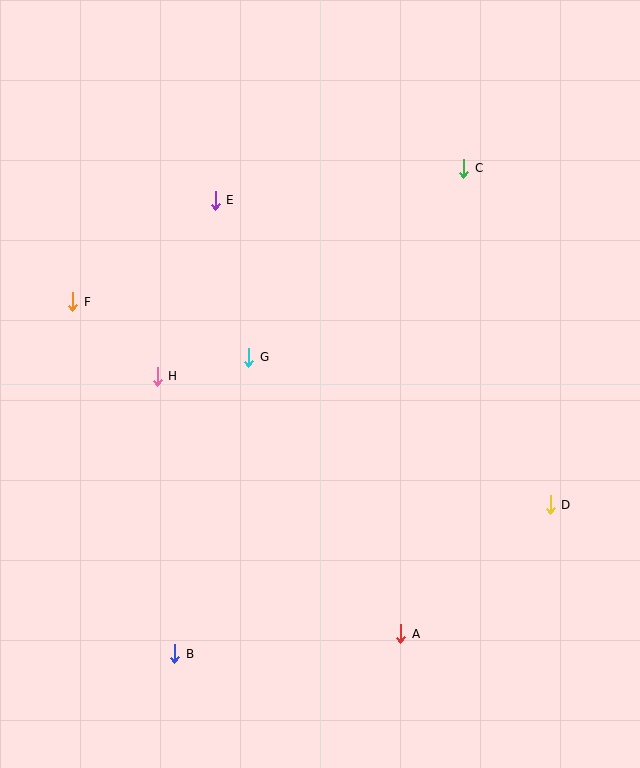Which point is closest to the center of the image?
Point G at (249, 357) is closest to the center.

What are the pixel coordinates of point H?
Point H is at (157, 376).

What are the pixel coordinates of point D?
Point D is at (550, 505).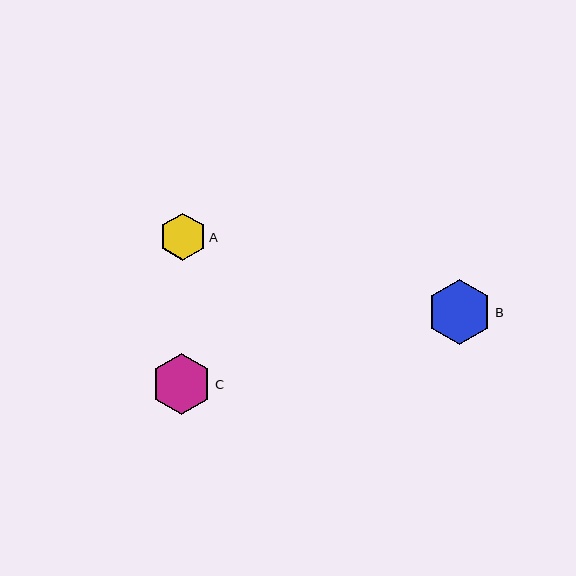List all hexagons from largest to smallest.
From largest to smallest: B, C, A.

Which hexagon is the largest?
Hexagon B is the largest with a size of approximately 65 pixels.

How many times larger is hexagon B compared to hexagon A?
Hexagon B is approximately 1.4 times the size of hexagon A.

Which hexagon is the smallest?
Hexagon A is the smallest with a size of approximately 47 pixels.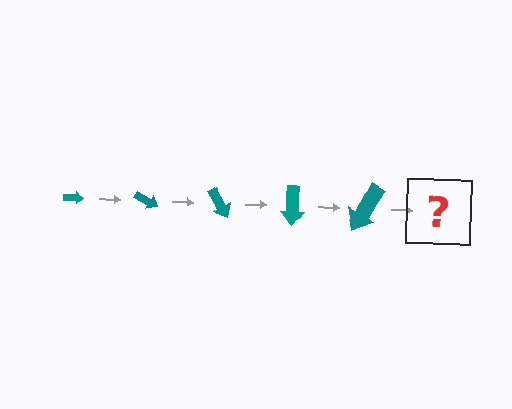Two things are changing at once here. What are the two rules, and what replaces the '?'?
The two rules are that the arrow grows larger each step and it rotates 30 degrees each step. The '?' should be an arrow, larger than the previous one and rotated 150 degrees from the start.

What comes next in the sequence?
The next element should be an arrow, larger than the previous one and rotated 150 degrees from the start.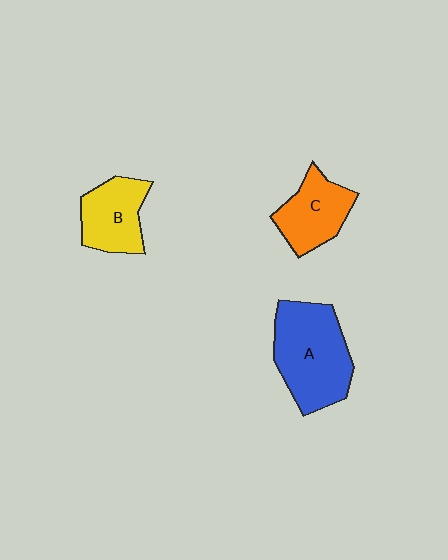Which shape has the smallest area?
Shape C (orange).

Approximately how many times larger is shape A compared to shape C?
Approximately 1.6 times.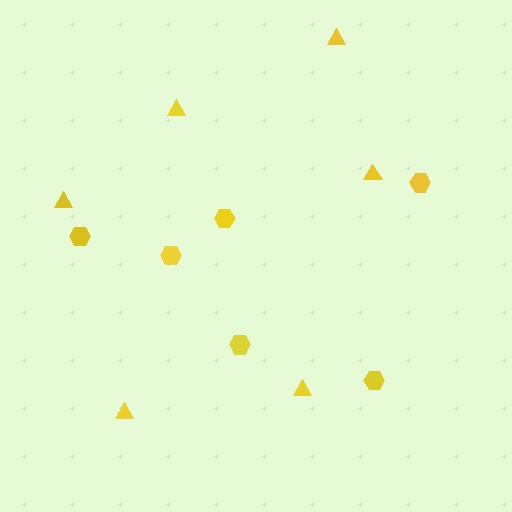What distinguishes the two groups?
There are 2 groups: one group of hexagons (6) and one group of triangles (6).